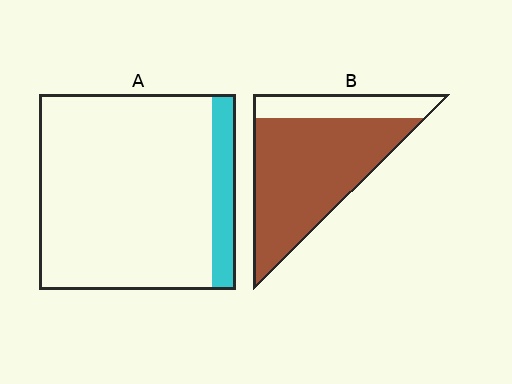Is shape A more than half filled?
No.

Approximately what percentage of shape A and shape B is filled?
A is approximately 10% and B is approximately 75%.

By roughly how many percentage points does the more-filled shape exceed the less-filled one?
By roughly 65 percentage points (B over A).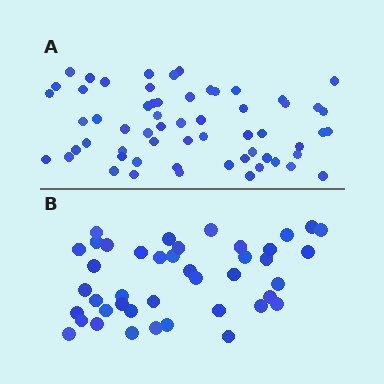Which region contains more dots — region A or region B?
Region A (the top region) has more dots.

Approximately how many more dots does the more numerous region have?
Region A has approximately 20 more dots than region B.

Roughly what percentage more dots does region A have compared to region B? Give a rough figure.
About 45% more.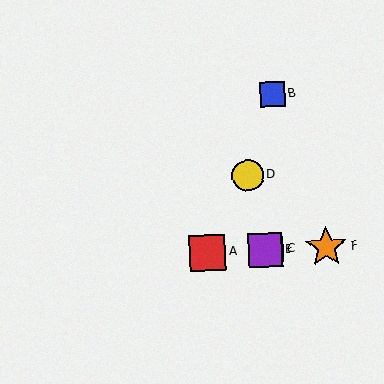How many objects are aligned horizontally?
4 objects (A, C, E, F) are aligned horizontally.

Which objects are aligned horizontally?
Objects A, C, E, F are aligned horizontally.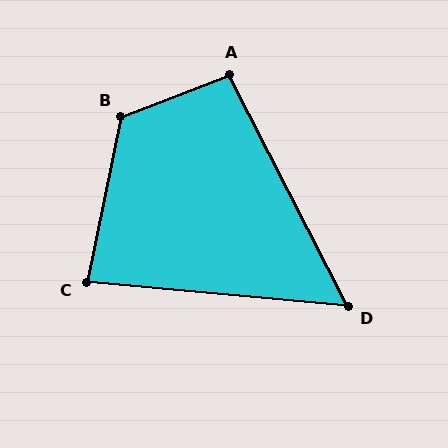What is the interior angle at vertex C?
Approximately 84 degrees (acute).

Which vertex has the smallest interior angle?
D, at approximately 58 degrees.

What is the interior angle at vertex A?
Approximately 96 degrees (obtuse).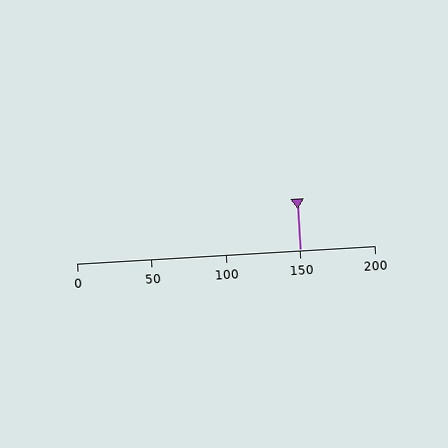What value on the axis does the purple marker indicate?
The marker indicates approximately 150.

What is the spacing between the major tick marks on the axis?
The major ticks are spaced 50 apart.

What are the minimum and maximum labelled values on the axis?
The axis runs from 0 to 200.